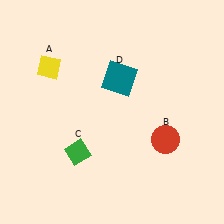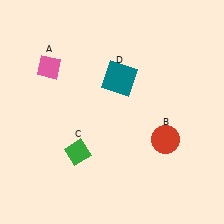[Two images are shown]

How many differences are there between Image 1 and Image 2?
There is 1 difference between the two images.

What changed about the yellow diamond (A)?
In Image 1, A is yellow. In Image 2, it changed to pink.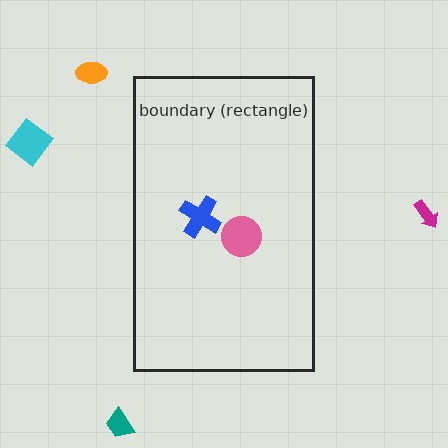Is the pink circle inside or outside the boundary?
Inside.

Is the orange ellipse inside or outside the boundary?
Outside.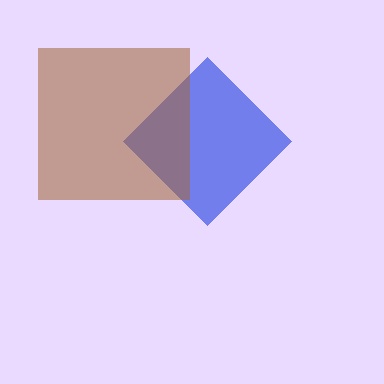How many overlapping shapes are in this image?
There are 2 overlapping shapes in the image.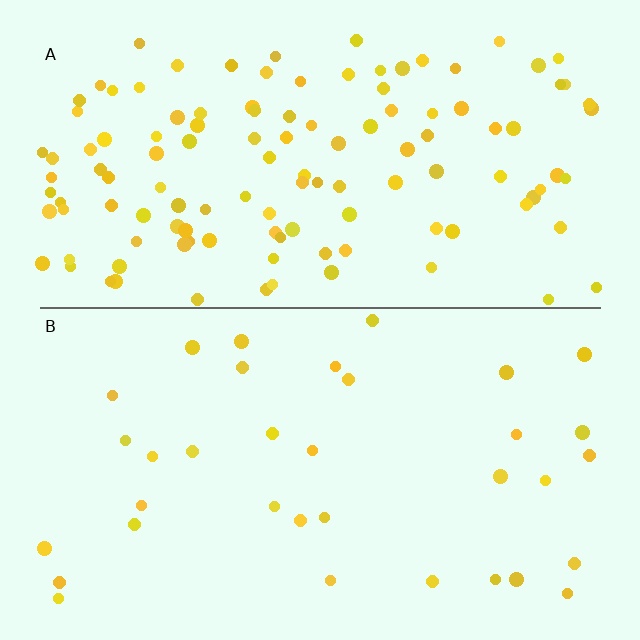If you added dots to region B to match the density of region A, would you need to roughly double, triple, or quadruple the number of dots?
Approximately quadruple.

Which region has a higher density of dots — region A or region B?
A (the top).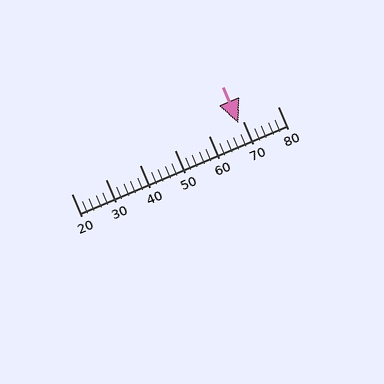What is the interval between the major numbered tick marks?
The major tick marks are spaced 10 units apart.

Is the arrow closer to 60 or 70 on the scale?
The arrow is closer to 70.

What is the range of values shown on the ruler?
The ruler shows values from 20 to 80.